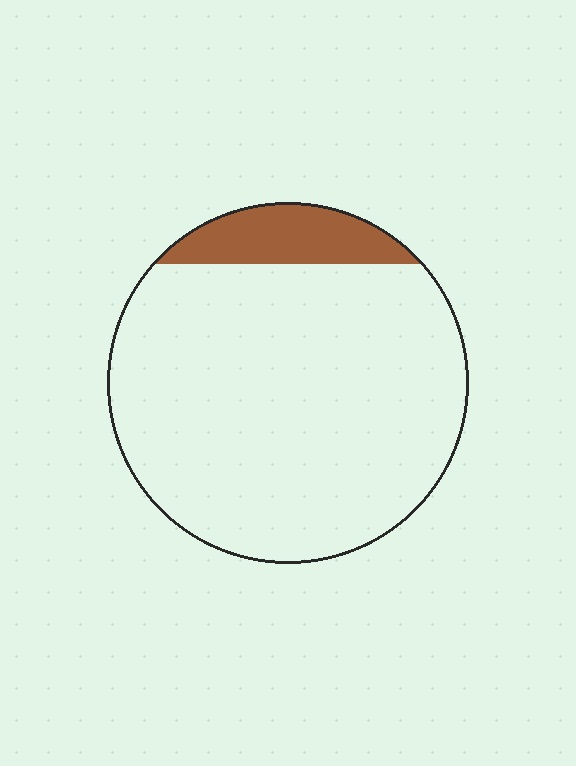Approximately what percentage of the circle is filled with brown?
Approximately 10%.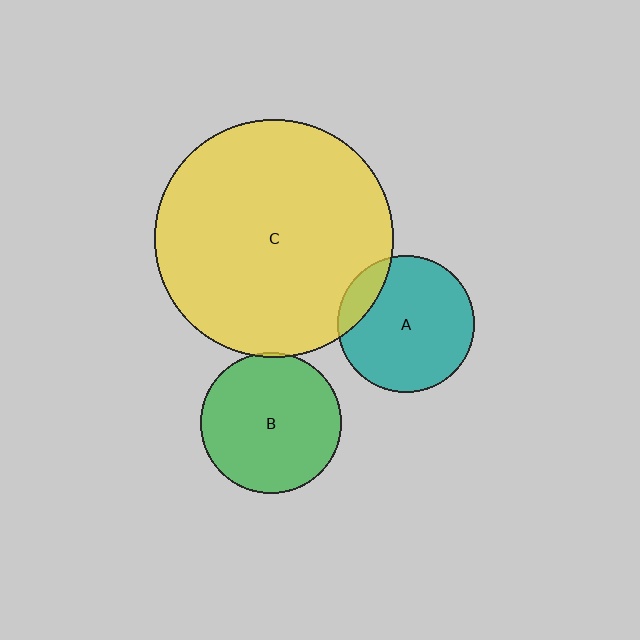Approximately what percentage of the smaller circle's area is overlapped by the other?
Approximately 5%.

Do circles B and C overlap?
Yes.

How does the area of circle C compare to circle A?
Approximately 3.0 times.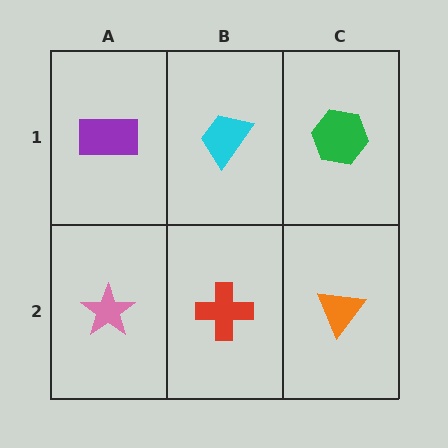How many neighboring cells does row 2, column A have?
2.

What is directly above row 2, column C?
A green hexagon.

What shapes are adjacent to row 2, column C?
A green hexagon (row 1, column C), a red cross (row 2, column B).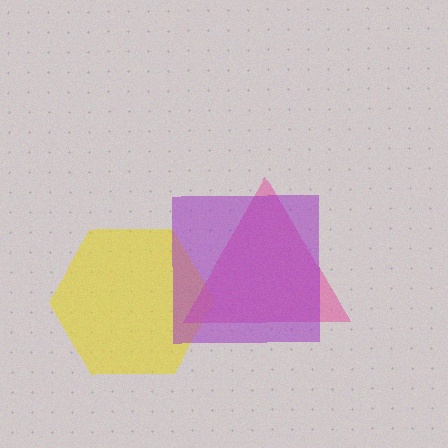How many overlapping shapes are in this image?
There are 3 overlapping shapes in the image.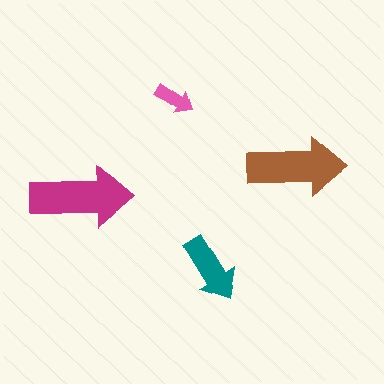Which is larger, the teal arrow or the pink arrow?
The teal one.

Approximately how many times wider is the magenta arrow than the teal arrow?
About 1.5 times wider.